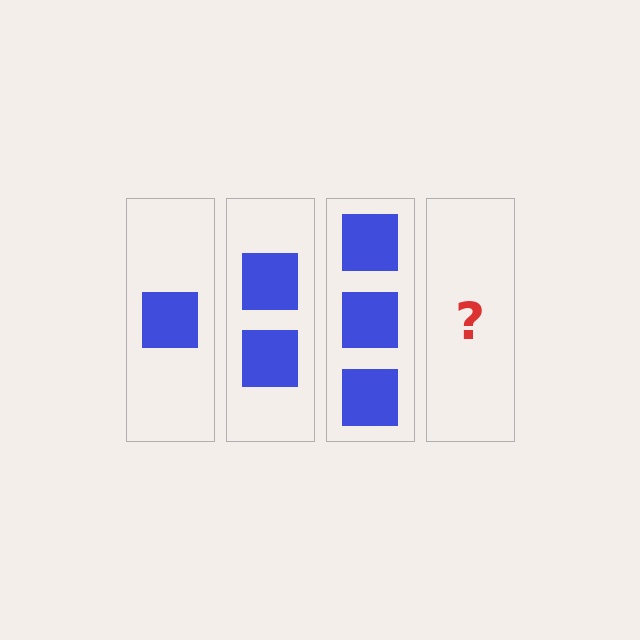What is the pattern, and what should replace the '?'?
The pattern is that each step adds one more square. The '?' should be 4 squares.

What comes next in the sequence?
The next element should be 4 squares.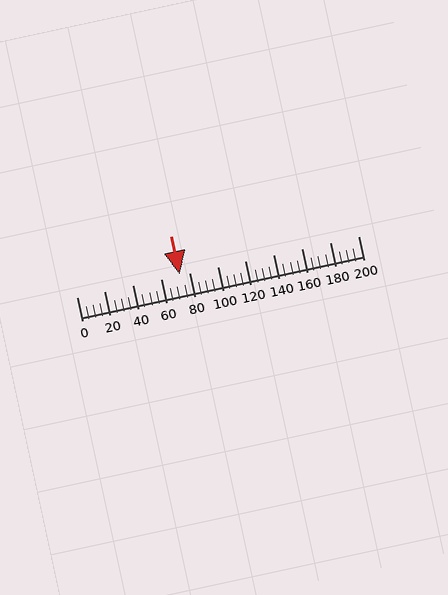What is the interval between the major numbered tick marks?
The major tick marks are spaced 20 units apart.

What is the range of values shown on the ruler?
The ruler shows values from 0 to 200.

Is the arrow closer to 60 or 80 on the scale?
The arrow is closer to 80.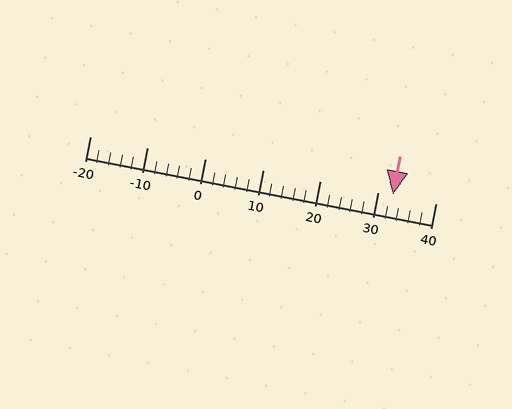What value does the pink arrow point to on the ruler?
The pink arrow points to approximately 32.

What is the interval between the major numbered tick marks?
The major tick marks are spaced 10 units apart.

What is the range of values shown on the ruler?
The ruler shows values from -20 to 40.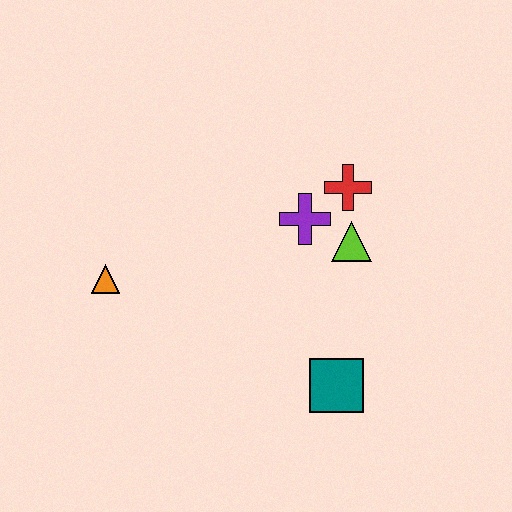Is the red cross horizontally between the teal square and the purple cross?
No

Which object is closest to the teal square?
The lime triangle is closest to the teal square.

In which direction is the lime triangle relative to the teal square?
The lime triangle is above the teal square.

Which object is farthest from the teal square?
The orange triangle is farthest from the teal square.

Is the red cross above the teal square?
Yes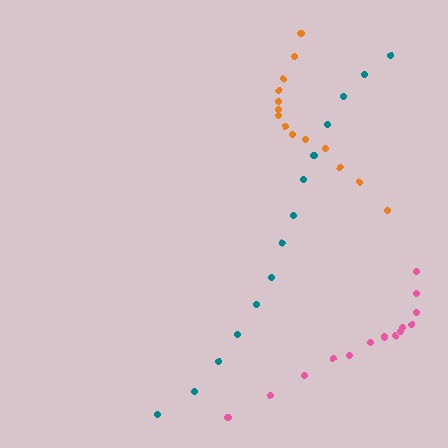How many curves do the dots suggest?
There are 3 distinct paths.